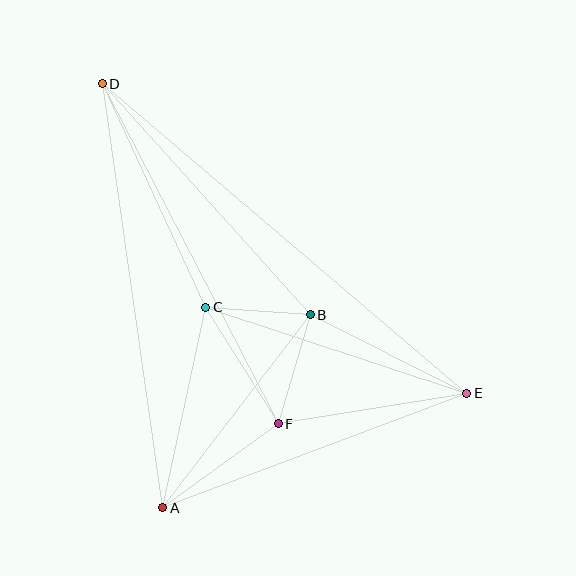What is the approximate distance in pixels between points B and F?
The distance between B and F is approximately 114 pixels.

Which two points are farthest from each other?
Points D and E are farthest from each other.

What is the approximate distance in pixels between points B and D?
The distance between B and D is approximately 311 pixels.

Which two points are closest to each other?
Points B and C are closest to each other.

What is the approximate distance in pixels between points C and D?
The distance between C and D is approximately 246 pixels.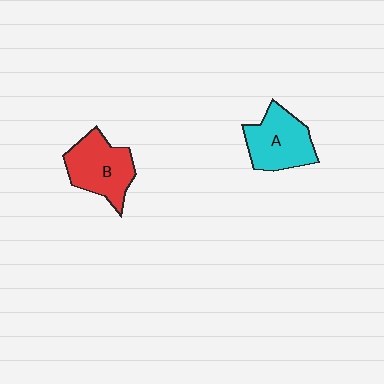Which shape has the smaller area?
Shape A (cyan).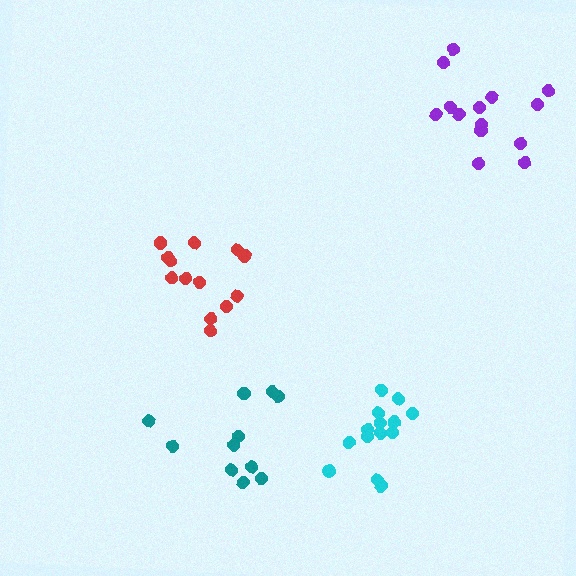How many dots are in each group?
Group 1: 11 dots, Group 2: 13 dots, Group 3: 14 dots, Group 4: 14 dots (52 total).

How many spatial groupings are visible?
There are 4 spatial groupings.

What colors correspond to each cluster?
The clusters are colored: teal, red, cyan, purple.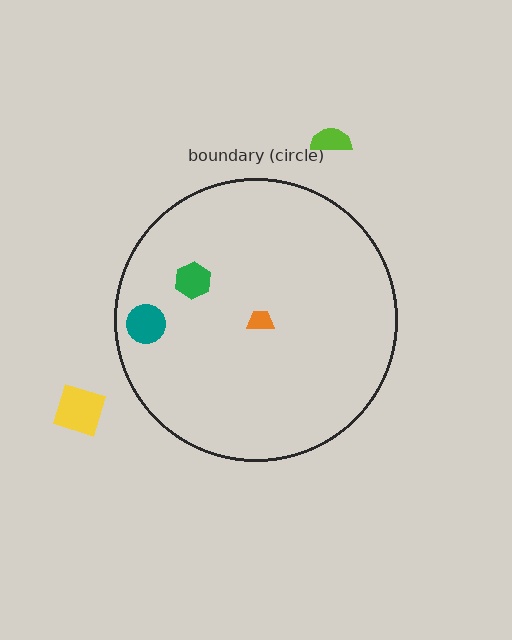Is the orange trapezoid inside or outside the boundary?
Inside.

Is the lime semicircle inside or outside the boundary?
Outside.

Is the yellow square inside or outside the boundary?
Outside.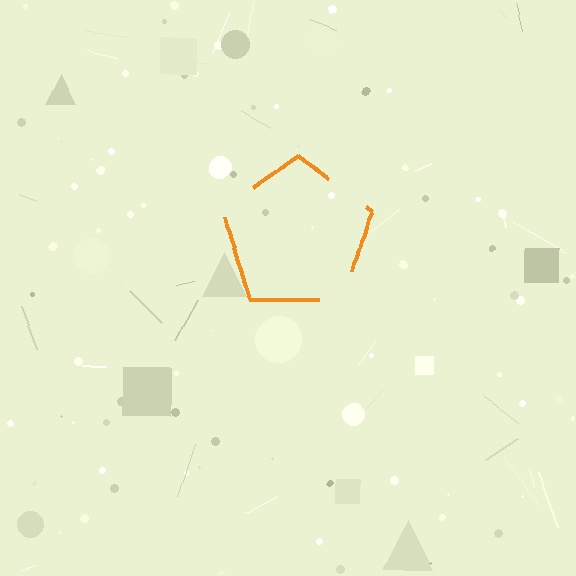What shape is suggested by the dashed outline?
The dashed outline suggests a pentagon.